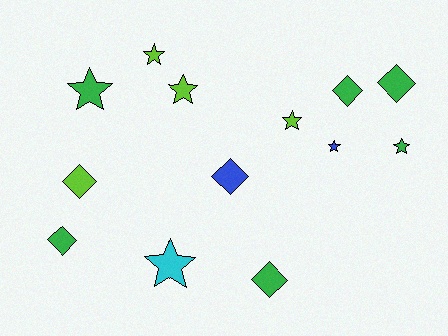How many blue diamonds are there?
There is 1 blue diamond.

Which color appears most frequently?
Green, with 6 objects.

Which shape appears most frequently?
Star, with 7 objects.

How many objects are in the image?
There are 13 objects.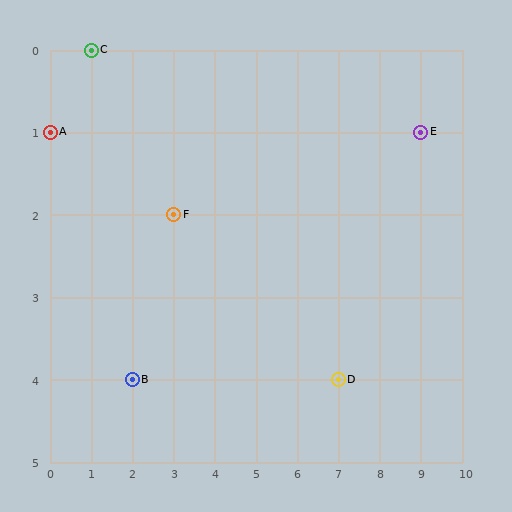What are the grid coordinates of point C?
Point C is at grid coordinates (1, 0).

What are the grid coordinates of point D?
Point D is at grid coordinates (7, 4).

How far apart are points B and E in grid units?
Points B and E are 7 columns and 3 rows apart (about 7.6 grid units diagonally).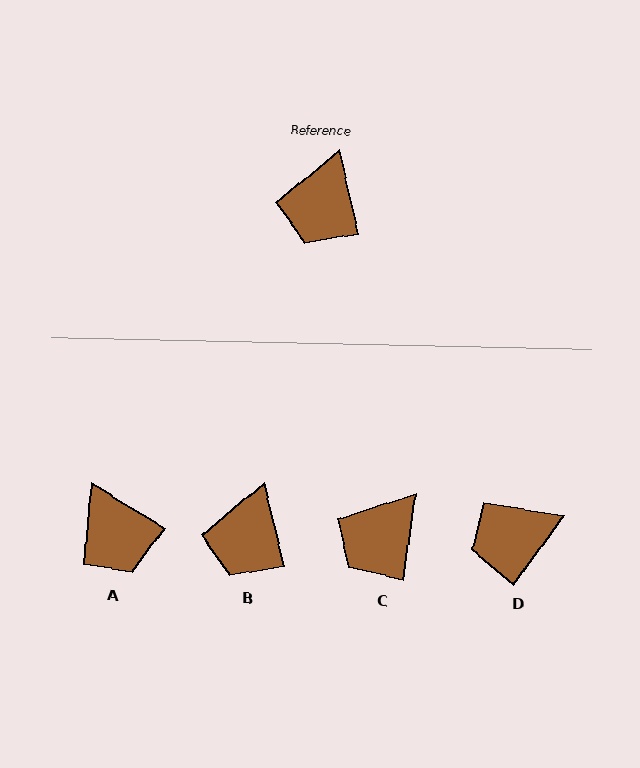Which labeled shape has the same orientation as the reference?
B.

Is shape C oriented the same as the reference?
No, it is off by about 22 degrees.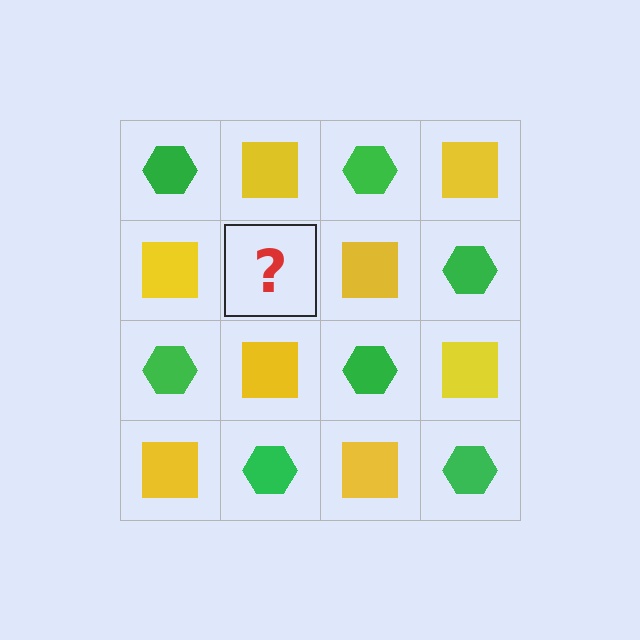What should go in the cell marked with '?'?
The missing cell should contain a green hexagon.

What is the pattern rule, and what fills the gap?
The rule is that it alternates green hexagon and yellow square in a checkerboard pattern. The gap should be filled with a green hexagon.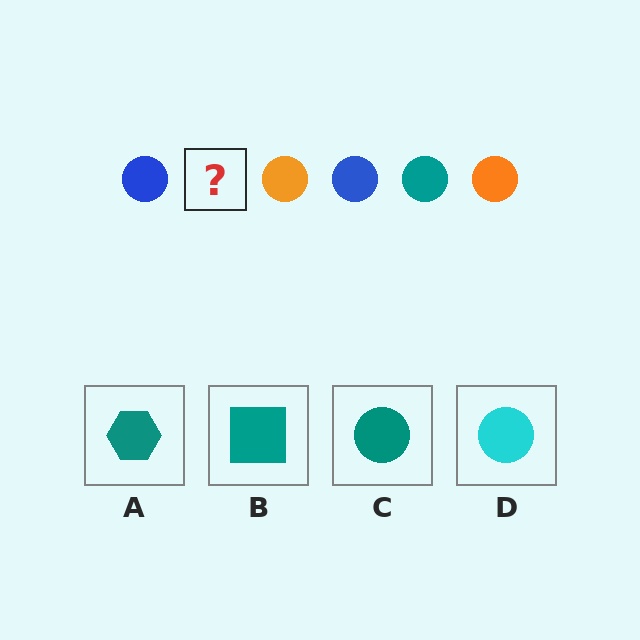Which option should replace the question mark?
Option C.